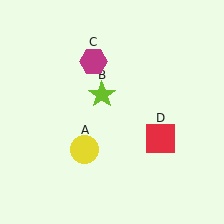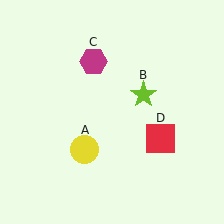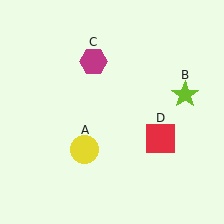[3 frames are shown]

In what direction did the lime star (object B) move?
The lime star (object B) moved right.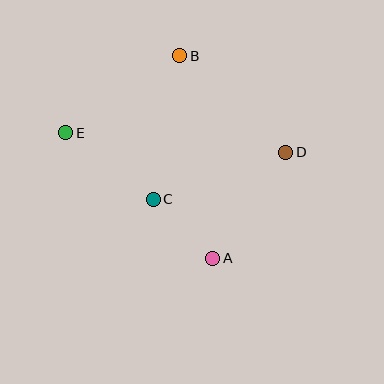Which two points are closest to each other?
Points A and C are closest to each other.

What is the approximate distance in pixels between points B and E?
The distance between B and E is approximately 138 pixels.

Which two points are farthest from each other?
Points D and E are farthest from each other.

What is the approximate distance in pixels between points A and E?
The distance between A and E is approximately 193 pixels.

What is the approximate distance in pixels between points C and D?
The distance between C and D is approximately 141 pixels.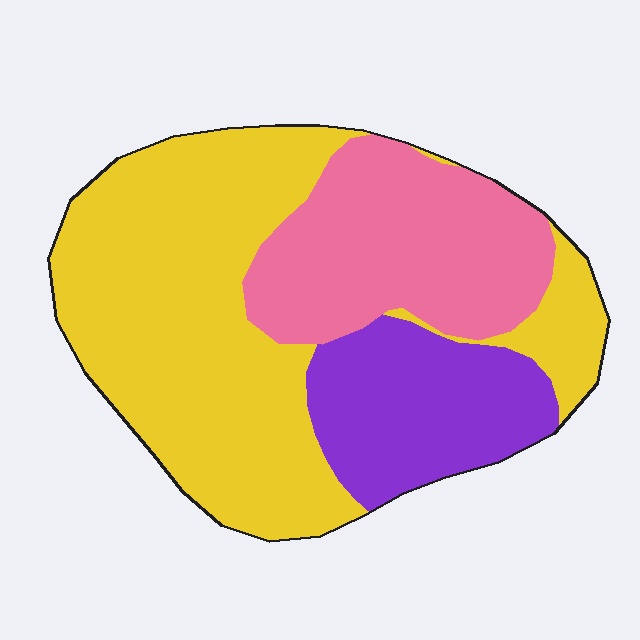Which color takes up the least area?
Purple, at roughly 20%.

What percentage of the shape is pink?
Pink takes up about one quarter (1/4) of the shape.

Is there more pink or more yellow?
Yellow.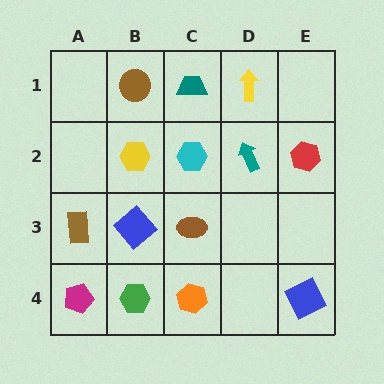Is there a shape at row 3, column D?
No, that cell is empty.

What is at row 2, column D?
A teal arrow.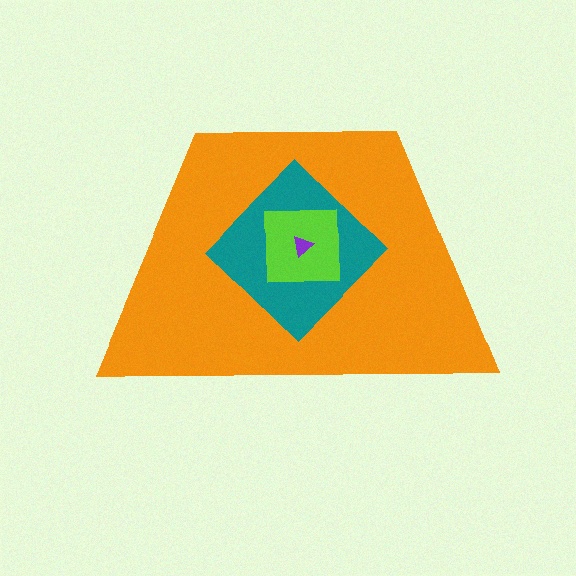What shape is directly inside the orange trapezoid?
The teal diamond.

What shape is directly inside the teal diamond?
The lime square.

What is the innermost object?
The purple triangle.